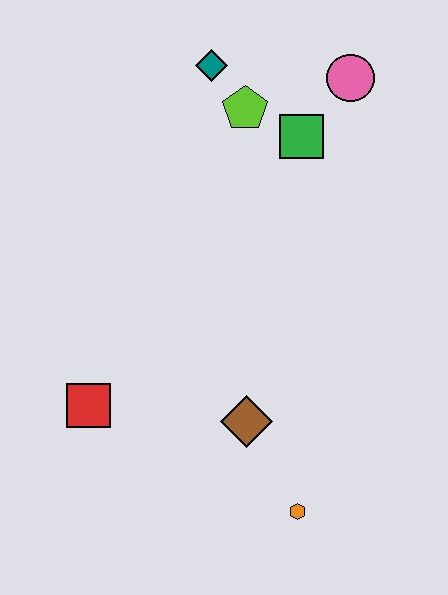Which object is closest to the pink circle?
The green square is closest to the pink circle.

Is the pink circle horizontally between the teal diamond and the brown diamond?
No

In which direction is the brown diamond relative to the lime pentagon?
The brown diamond is below the lime pentagon.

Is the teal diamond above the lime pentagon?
Yes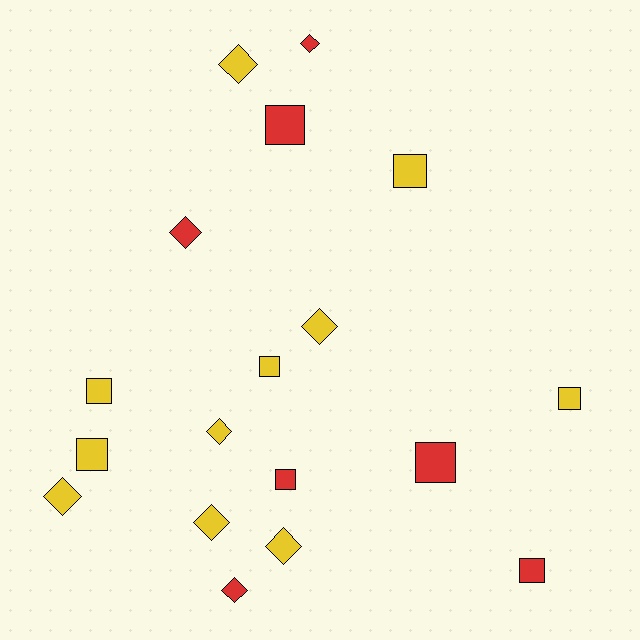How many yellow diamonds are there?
There are 6 yellow diamonds.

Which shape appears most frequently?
Diamond, with 9 objects.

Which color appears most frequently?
Yellow, with 11 objects.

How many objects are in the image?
There are 18 objects.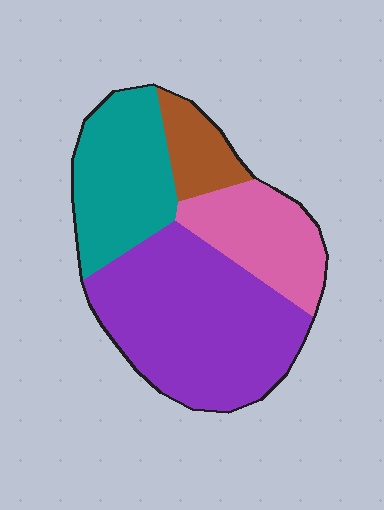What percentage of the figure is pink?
Pink covers 19% of the figure.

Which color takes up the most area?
Purple, at roughly 45%.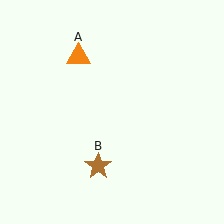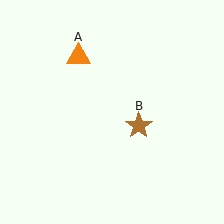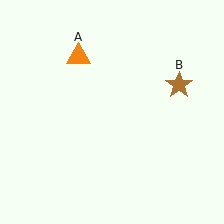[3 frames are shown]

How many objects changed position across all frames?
1 object changed position: brown star (object B).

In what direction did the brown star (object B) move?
The brown star (object B) moved up and to the right.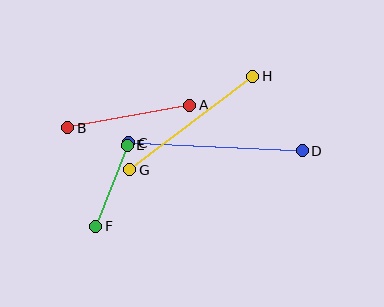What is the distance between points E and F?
The distance is approximately 87 pixels.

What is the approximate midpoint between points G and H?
The midpoint is at approximately (191, 123) pixels.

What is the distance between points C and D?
The distance is approximately 174 pixels.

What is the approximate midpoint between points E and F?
The midpoint is at approximately (111, 186) pixels.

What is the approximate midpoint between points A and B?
The midpoint is at approximately (129, 117) pixels.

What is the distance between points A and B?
The distance is approximately 124 pixels.